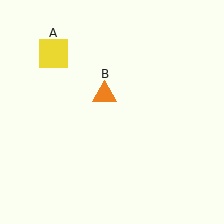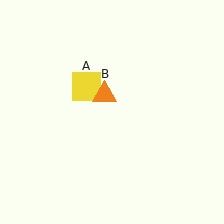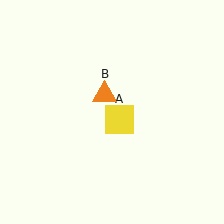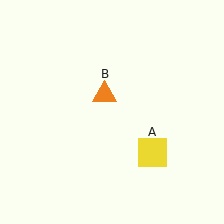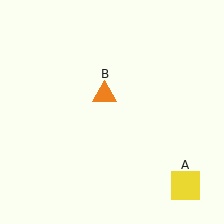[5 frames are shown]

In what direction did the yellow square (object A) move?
The yellow square (object A) moved down and to the right.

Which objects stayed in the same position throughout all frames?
Orange triangle (object B) remained stationary.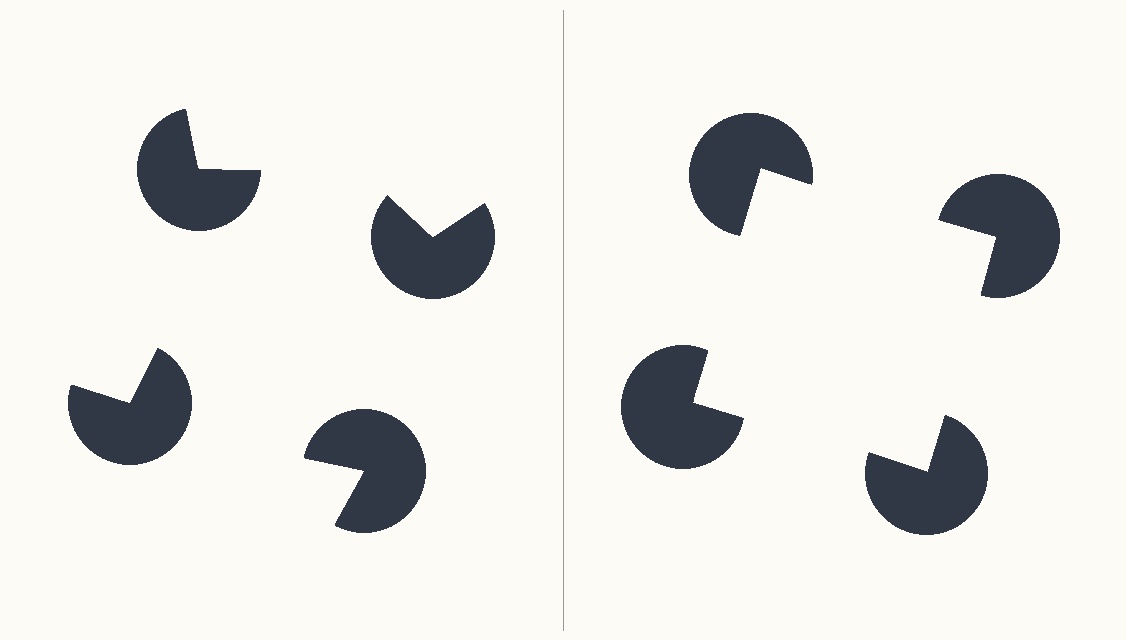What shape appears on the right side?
An illusory square.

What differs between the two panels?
The pac-man discs are positioned identically on both sides; only the wedge orientations differ. On the right they align to a square; on the left they are misaligned.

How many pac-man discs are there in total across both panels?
8 — 4 on each side.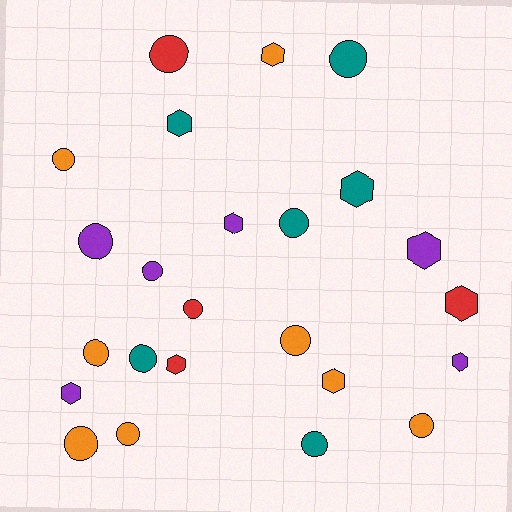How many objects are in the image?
There are 24 objects.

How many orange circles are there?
There are 6 orange circles.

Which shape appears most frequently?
Circle, with 14 objects.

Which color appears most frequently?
Orange, with 8 objects.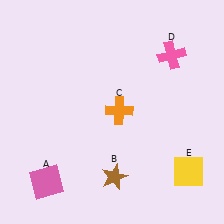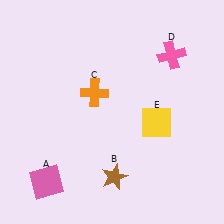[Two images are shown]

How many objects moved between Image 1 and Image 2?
2 objects moved between the two images.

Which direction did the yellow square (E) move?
The yellow square (E) moved up.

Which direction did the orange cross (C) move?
The orange cross (C) moved left.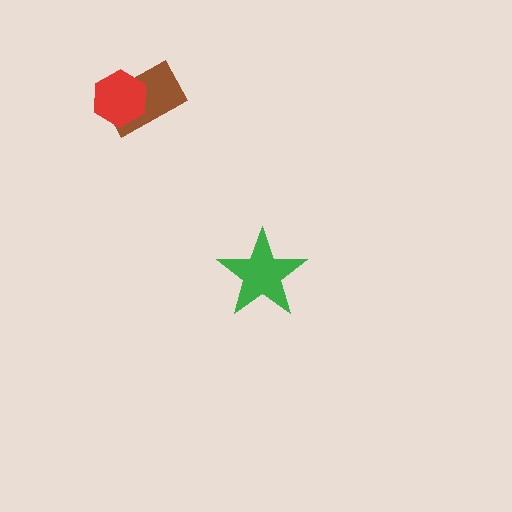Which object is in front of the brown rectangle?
The red hexagon is in front of the brown rectangle.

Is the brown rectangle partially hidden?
Yes, it is partially covered by another shape.